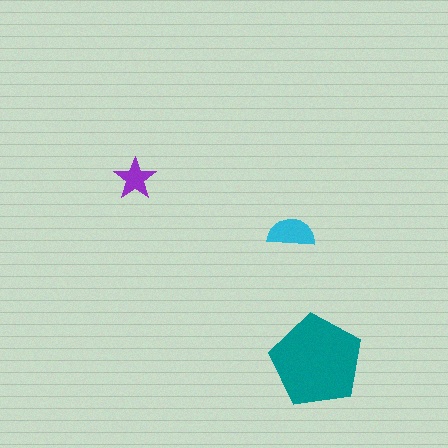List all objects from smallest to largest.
The purple star, the cyan semicircle, the teal pentagon.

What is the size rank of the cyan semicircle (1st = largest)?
2nd.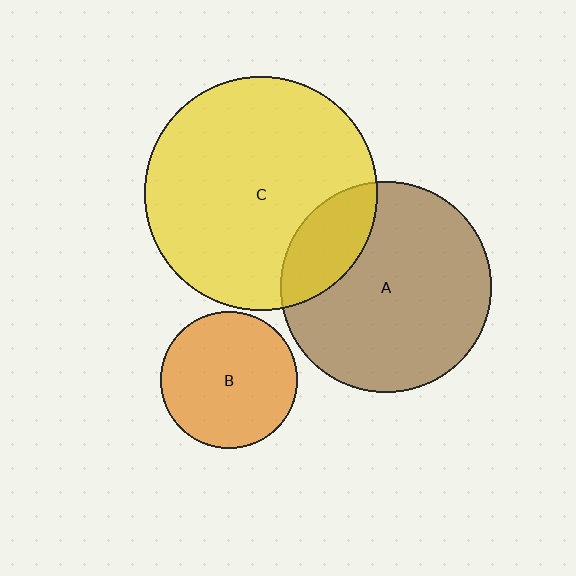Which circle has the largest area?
Circle C (yellow).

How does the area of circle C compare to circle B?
Approximately 2.9 times.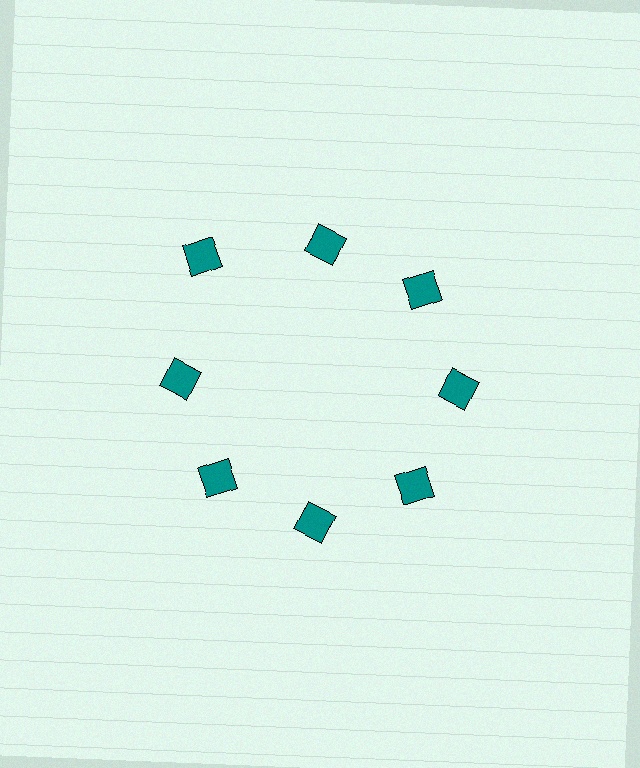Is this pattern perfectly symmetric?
No. The 8 teal squares are arranged in a ring, but one element near the 10 o'clock position is pushed outward from the center, breaking the 8-fold rotational symmetry.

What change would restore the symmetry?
The symmetry would be restored by moving it inward, back onto the ring so that all 8 squares sit at equal angles and equal distance from the center.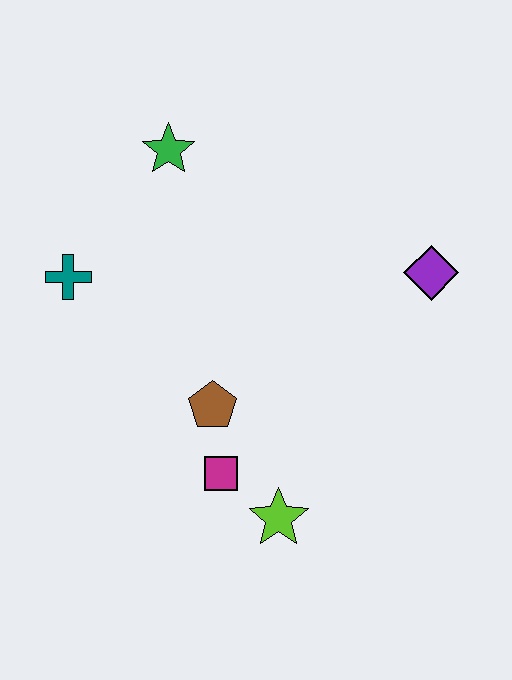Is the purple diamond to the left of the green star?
No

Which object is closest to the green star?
The teal cross is closest to the green star.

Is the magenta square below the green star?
Yes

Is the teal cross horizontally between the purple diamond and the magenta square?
No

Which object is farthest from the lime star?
The green star is farthest from the lime star.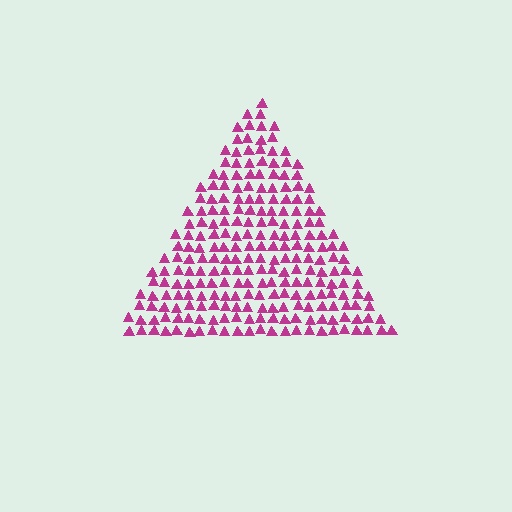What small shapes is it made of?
It is made of small triangles.